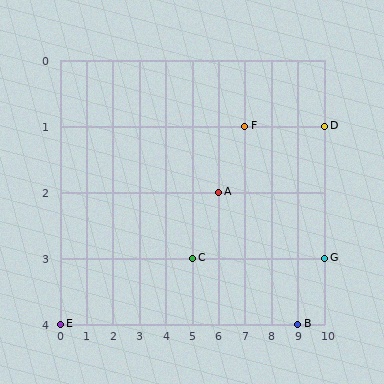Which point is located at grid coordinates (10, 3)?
Point G is at (10, 3).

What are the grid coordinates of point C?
Point C is at grid coordinates (5, 3).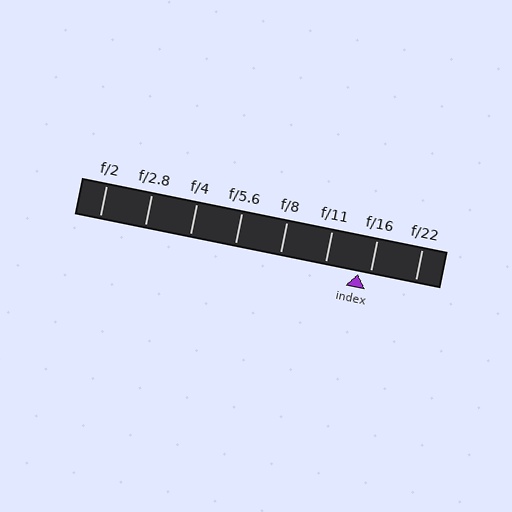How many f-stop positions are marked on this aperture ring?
There are 8 f-stop positions marked.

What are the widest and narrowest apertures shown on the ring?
The widest aperture shown is f/2 and the narrowest is f/22.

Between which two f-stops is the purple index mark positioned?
The index mark is between f/11 and f/16.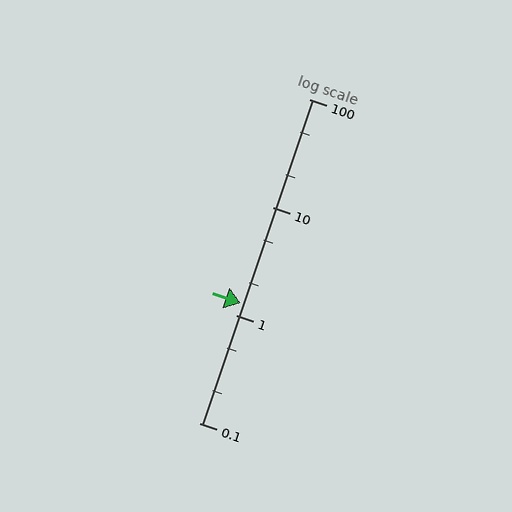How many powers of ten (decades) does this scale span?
The scale spans 3 decades, from 0.1 to 100.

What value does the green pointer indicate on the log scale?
The pointer indicates approximately 1.3.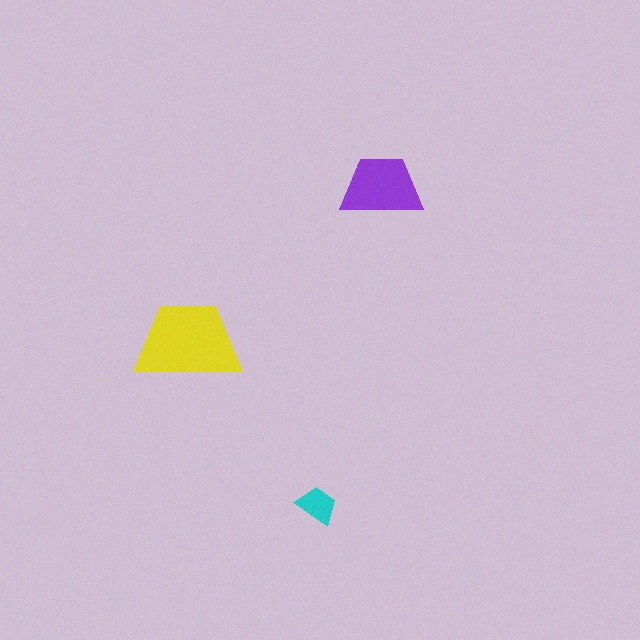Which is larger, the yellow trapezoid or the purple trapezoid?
The yellow one.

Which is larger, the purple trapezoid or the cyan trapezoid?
The purple one.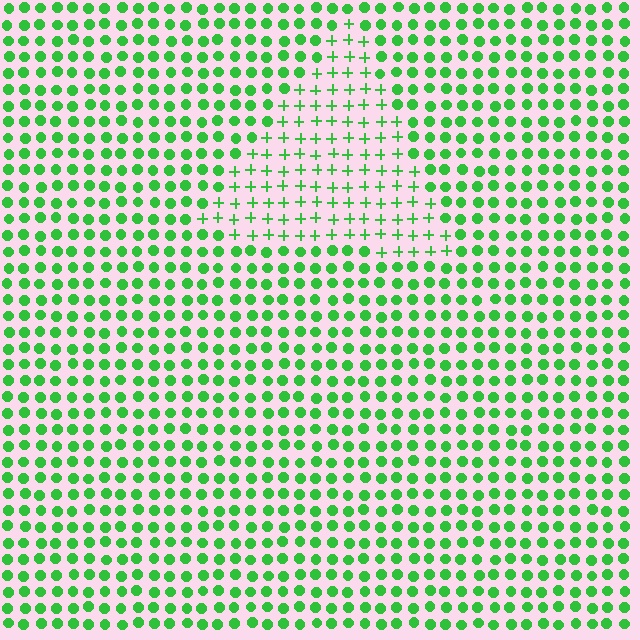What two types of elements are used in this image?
The image uses plus signs inside the triangle region and circles outside it.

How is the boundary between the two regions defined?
The boundary is defined by a change in element shape: plus signs inside vs. circles outside. All elements share the same color and spacing.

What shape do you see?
I see a triangle.